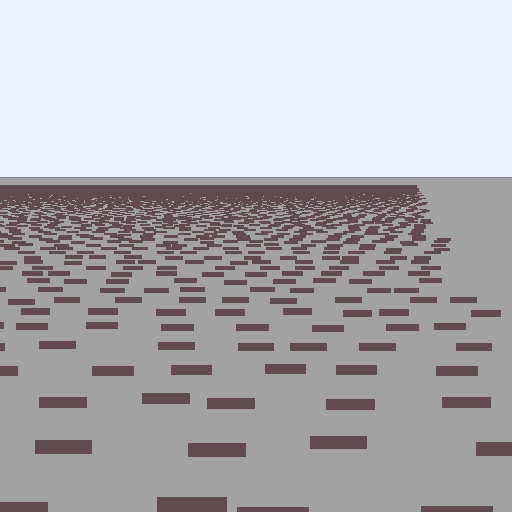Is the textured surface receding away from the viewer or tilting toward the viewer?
The surface is receding away from the viewer. Texture elements get smaller and denser toward the top.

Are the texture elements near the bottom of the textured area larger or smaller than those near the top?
Larger. Near the bottom, elements are closer to the viewer and appear at a bigger on-screen size.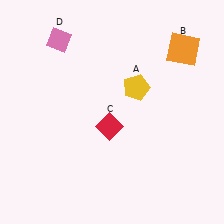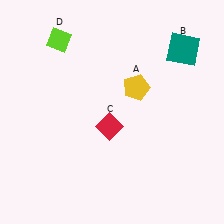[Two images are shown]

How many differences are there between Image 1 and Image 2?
There are 2 differences between the two images.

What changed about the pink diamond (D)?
In Image 1, D is pink. In Image 2, it changed to lime.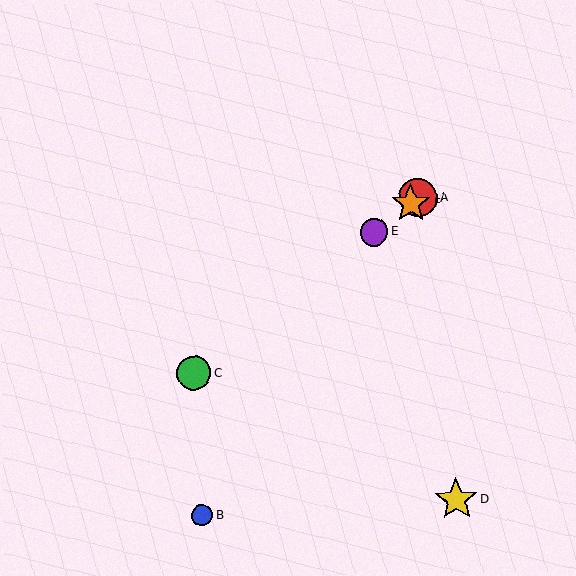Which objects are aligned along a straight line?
Objects A, C, E, F are aligned along a straight line.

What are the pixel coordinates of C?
Object C is at (194, 373).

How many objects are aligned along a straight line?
4 objects (A, C, E, F) are aligned along a straight line.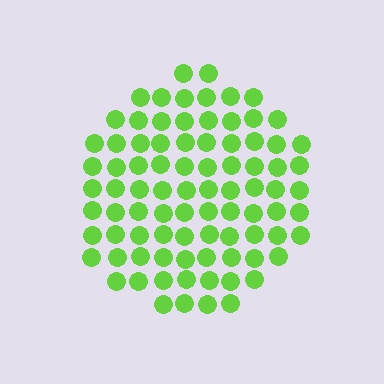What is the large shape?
The large shape is a circle.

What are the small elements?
The small elements are circles.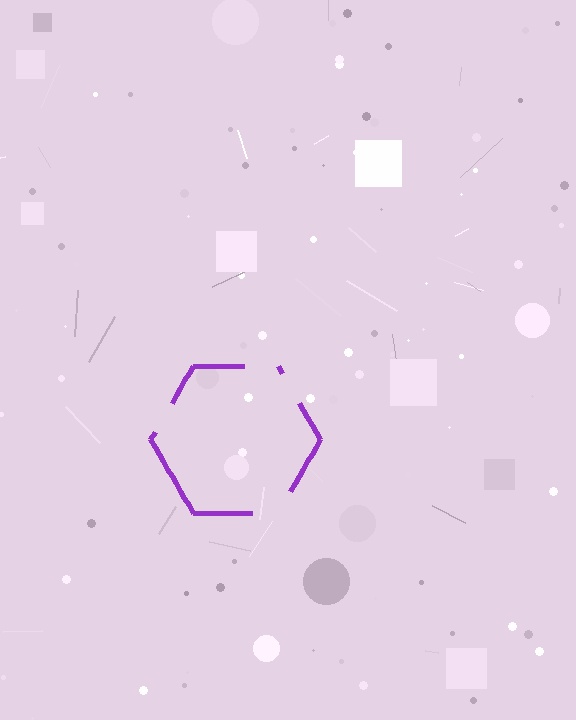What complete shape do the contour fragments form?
The contour fragments form a hexagon.